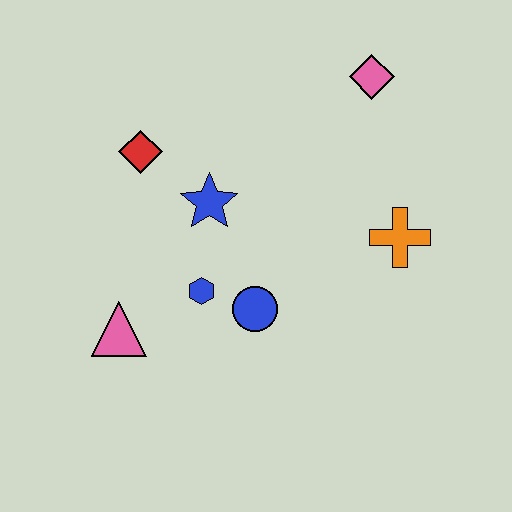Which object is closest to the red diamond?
The blue star is closest to the red diamond.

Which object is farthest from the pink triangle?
The pink diamond is farthest from the pink triangle.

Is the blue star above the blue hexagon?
Yes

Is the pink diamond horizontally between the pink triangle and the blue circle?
No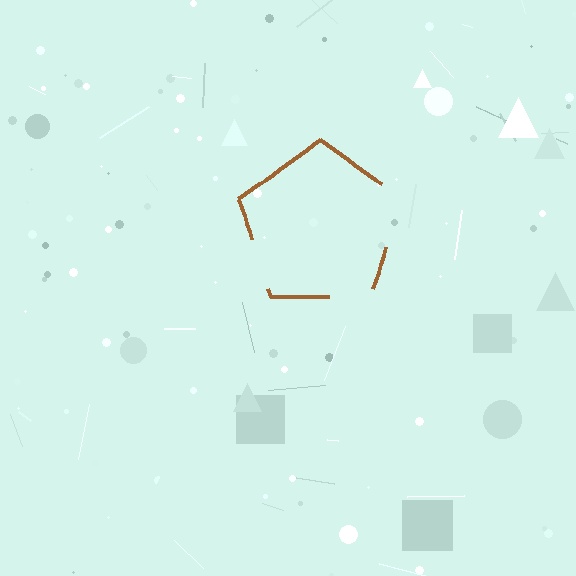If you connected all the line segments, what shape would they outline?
They would outline a pentagon.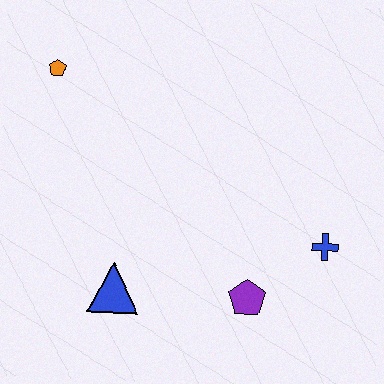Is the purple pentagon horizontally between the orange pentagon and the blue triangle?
No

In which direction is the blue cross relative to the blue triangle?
The blue cross is to the right of the blue triangle.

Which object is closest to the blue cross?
The purple pentagon is closest to the blue cross.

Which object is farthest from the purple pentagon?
The orange pentagon is farthest from the purple pentagon.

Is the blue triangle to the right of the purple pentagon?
No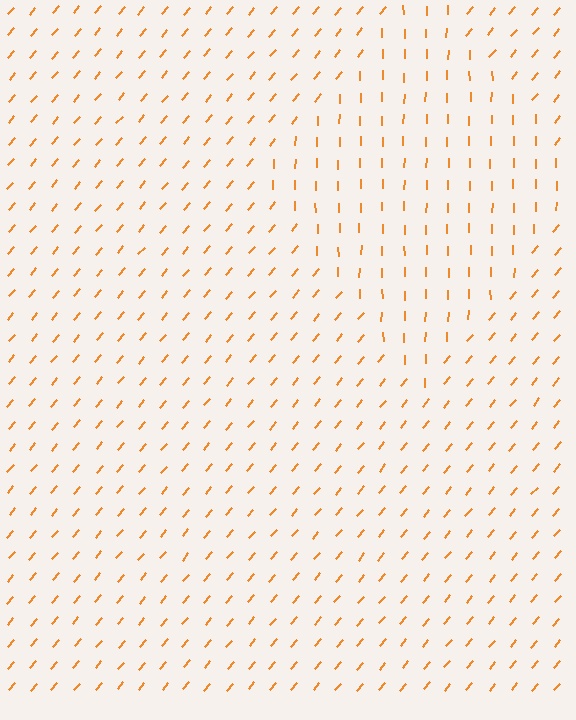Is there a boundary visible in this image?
Yes, there is a texture boundary formed by a change in line orientation.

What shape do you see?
I see a diamond.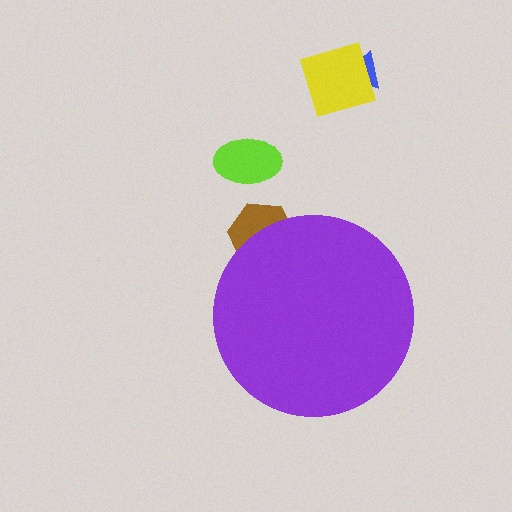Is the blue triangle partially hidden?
No, the blue triangle is fully visible.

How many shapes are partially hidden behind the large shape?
1 shape is partially hidden.